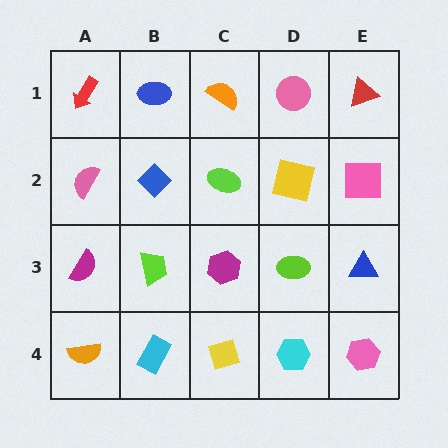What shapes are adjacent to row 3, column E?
A pink square (row 2, column E), a pink hexagon (row 4, column E), a lime ellipse (row 3, column D).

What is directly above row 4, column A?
A magenta semicircle.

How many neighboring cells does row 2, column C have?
4.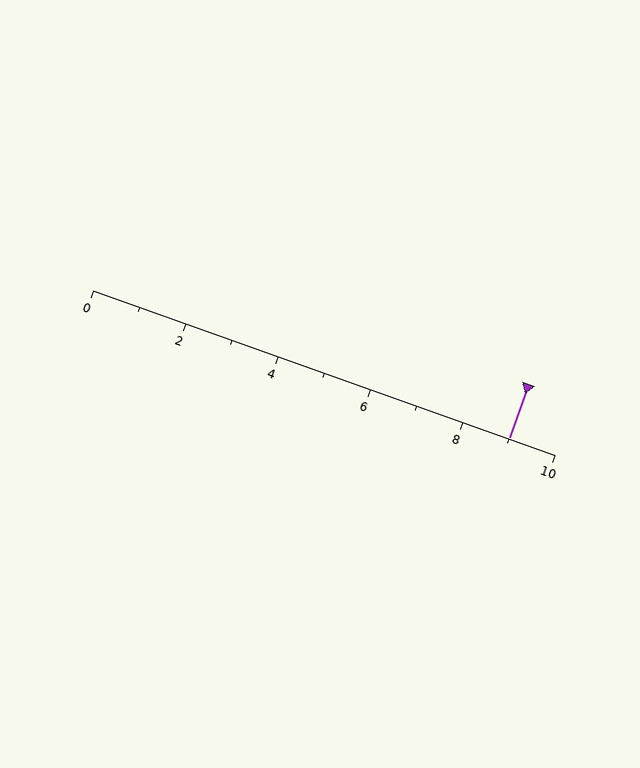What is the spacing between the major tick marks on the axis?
The major ticks are spaced 2 apart.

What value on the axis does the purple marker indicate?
The marker indicates approximately 9.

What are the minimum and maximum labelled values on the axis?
The axis runs from 0 to 10.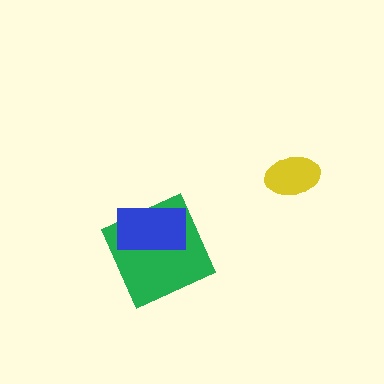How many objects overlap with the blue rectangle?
1 object overlaps with the blue rectangle.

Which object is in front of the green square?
The blue rectangle is in front of the green square.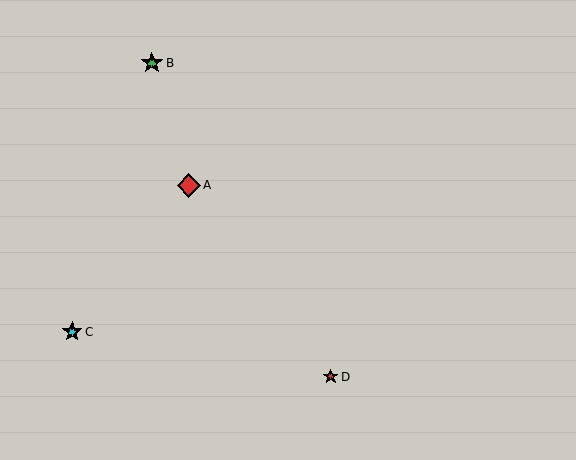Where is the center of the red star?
The center of the red star is at (331, 377).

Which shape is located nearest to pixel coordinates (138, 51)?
The green star (labeled B) at (152, 63) is nearest to that location.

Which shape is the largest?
The red diamond (labeled A) is the largest.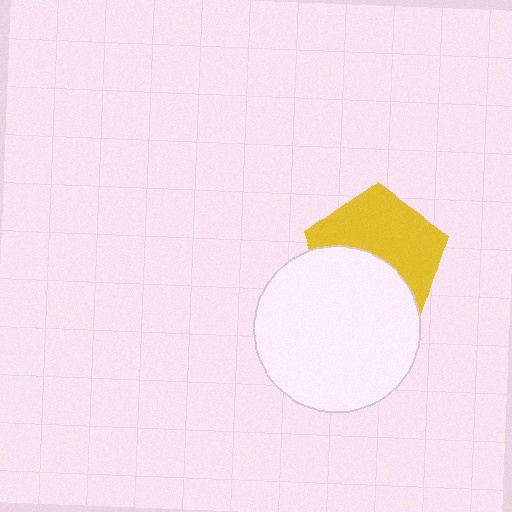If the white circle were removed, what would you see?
You would see the complete yellow pentagon.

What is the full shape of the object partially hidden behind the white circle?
The partially hidden object is a yellow pentagon.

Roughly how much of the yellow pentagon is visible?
About half of it is visible (roughly 56%).